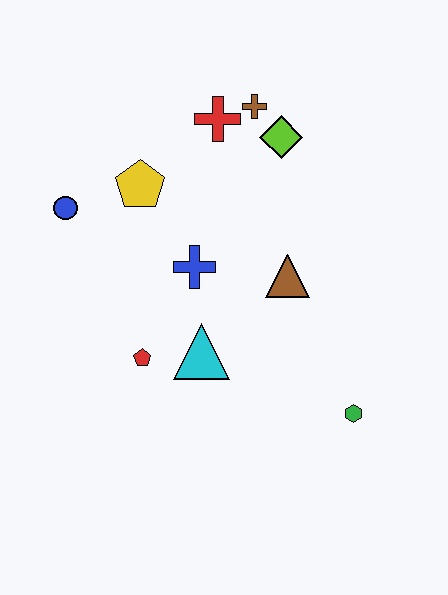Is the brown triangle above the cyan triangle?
Yes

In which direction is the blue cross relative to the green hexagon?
The blue cross is to the left of the green hexagon.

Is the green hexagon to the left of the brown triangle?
No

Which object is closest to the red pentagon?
The cyan triangle is closest to the red pentagon.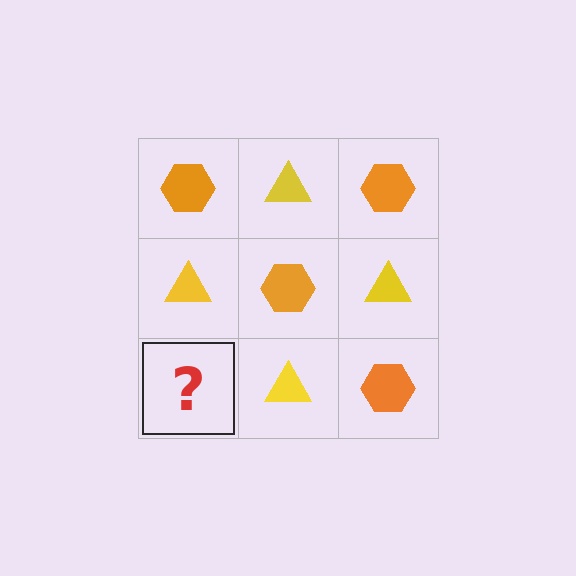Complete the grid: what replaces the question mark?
The question mark should be replaced with an orange hexagon.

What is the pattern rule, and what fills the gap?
The rule is that it alternates orange hexagon and yellow triangle in a checkerboard pattern. The gap should be filled with an orange hexagon.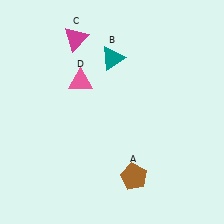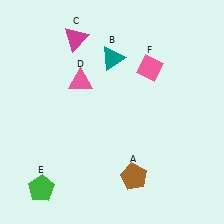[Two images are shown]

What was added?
A green pentagon (E), a pink diamond (F) were added in Image 2.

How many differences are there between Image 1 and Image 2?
There are 2 differences between the two images.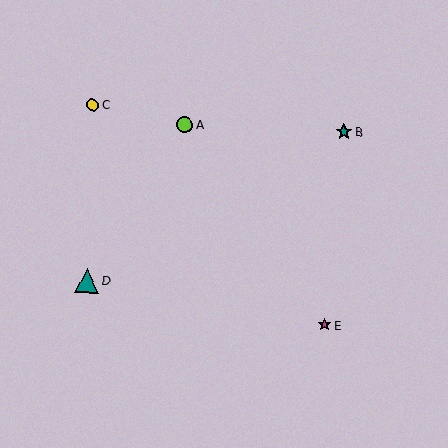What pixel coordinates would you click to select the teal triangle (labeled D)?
Click at (87, 281) to select the teal triangle D.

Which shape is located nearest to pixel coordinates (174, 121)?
The lime circle (labeled A) at (185, 125) is nearest to that location.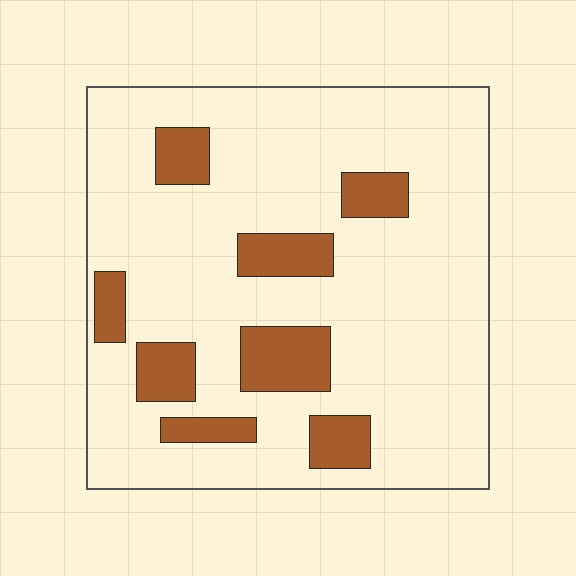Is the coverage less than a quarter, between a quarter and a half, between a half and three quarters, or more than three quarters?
Less than a quarter.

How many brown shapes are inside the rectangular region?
8.